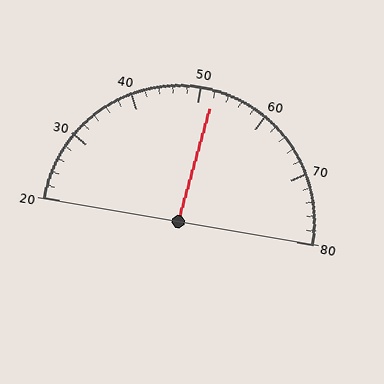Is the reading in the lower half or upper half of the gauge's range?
The reading is in the upper half of the range (20 to 80).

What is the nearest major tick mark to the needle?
The nearest major tick mark is 50.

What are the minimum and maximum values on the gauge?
The gauge ranges from 20 to 80.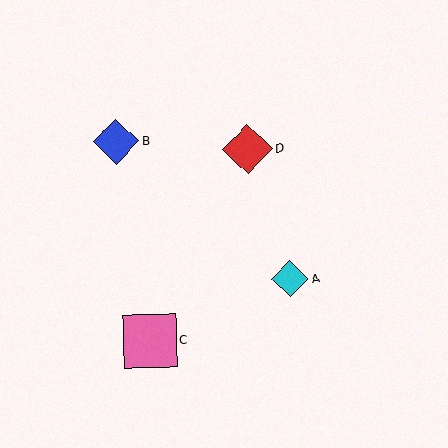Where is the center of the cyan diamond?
The center of the cyan diamond is at (290, 279).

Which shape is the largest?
The pink square (labeled C) is the largest.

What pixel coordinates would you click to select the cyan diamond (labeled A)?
Click at (290, 279) to select the cyan diamond A.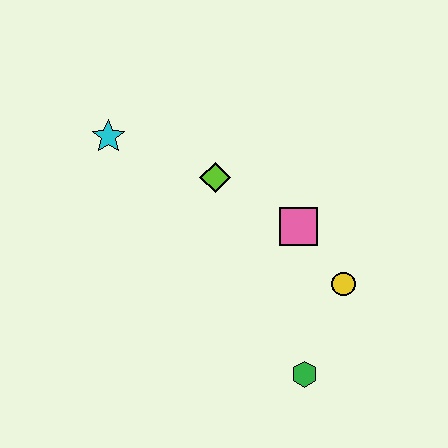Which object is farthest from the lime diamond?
The green hexagon is farthest from the lime diamond.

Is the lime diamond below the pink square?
No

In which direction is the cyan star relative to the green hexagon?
The cyan star is above the green hexagon.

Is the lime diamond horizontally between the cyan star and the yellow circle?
Yes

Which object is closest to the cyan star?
The lime diamond is closest to the cyan star.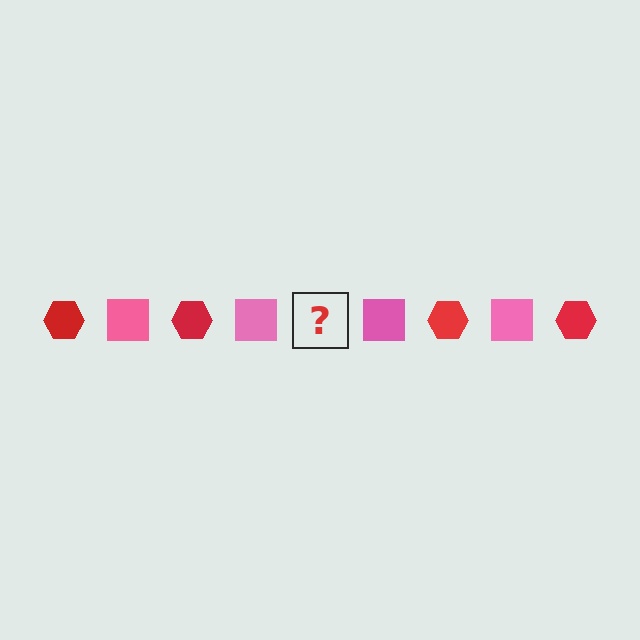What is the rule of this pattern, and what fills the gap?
The rule is that the pattern alternates between red hexagon and pink square. The gap should be filled with a red hexagon.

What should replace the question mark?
The question mark should be replaced with a red hexagon.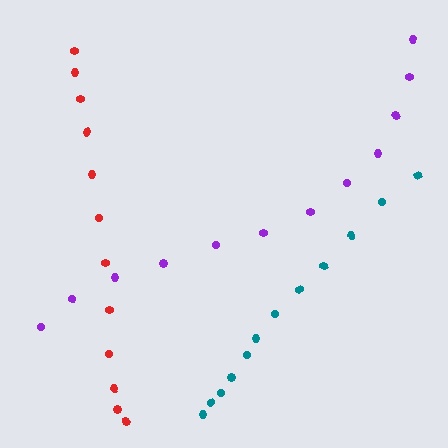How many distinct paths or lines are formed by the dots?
There are 3 distinct paths.